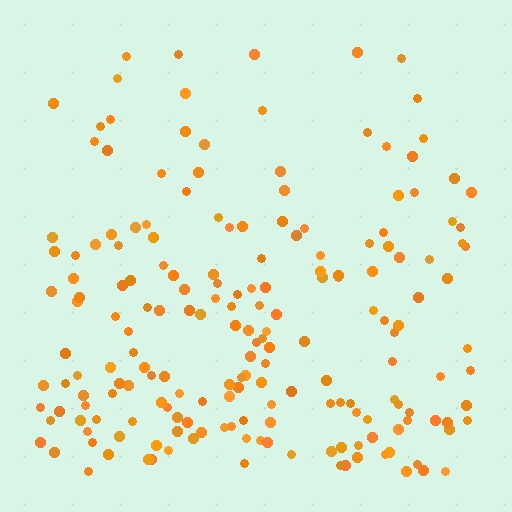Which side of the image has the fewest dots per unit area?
The top.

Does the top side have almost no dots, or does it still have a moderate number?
Still a moderate number, just noticeably fewer than the bottom.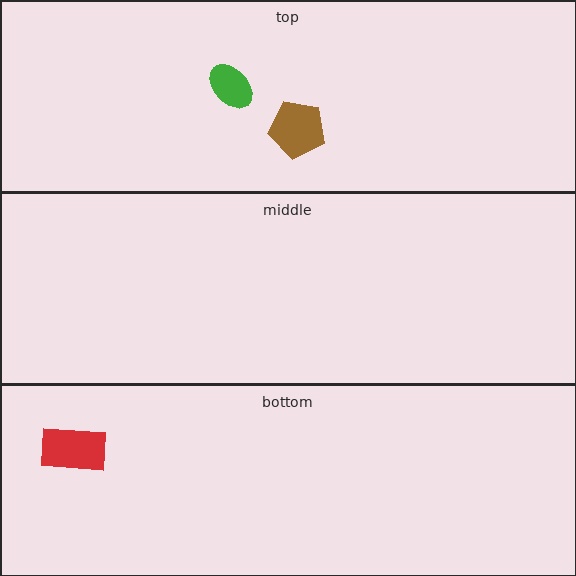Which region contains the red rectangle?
The bottom region.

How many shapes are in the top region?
2.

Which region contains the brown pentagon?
The top region.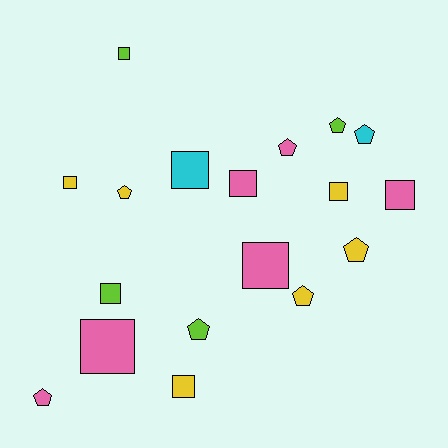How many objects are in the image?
There are 18 objects.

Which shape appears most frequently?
Square, with 10 objects.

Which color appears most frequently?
Pink, with 6 objects.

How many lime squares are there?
There are 2 lime squares.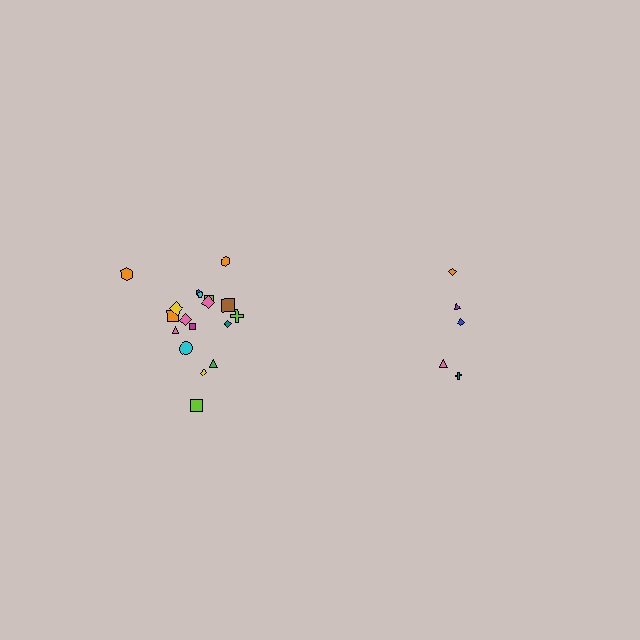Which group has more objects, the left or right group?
The left group.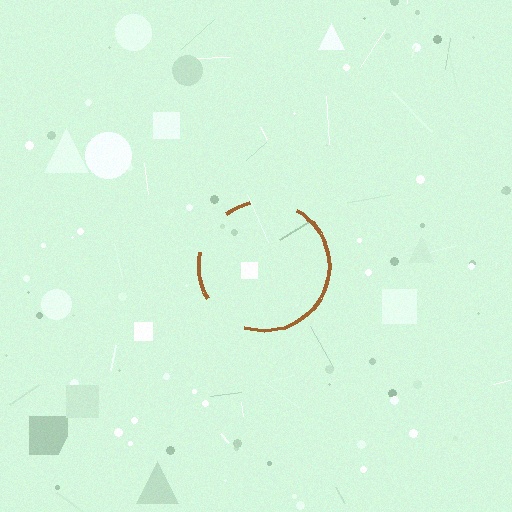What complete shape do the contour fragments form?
The contour fragments form a circle.